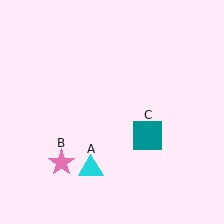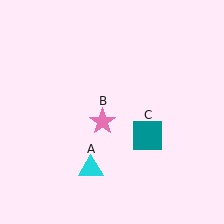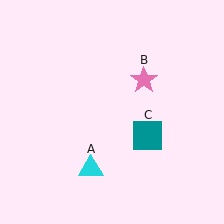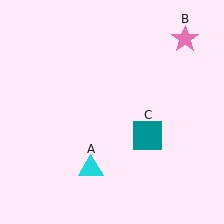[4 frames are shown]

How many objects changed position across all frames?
1 object changed position: pink star (object B).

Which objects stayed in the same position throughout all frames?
Cyan triangle (object A) and teal square (object C) remained stationary.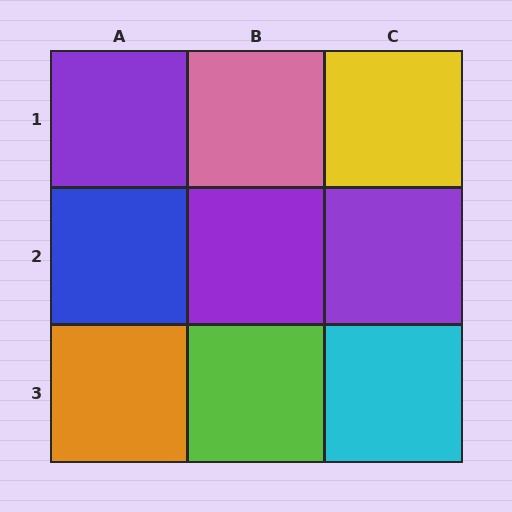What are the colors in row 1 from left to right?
Purple, pink, yellow.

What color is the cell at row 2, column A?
Blue.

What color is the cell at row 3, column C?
Cyan.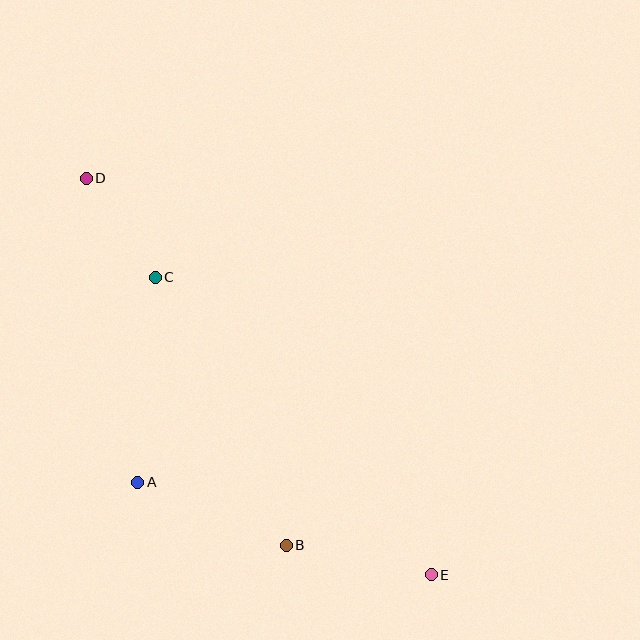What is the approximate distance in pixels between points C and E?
The distance between C and E is approximately 406 pixels.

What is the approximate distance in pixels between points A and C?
The distance between A and C is approximately 206 pixels.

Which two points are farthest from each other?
Points D and E are farthest from each other.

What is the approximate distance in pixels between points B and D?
The distance between B and D is approximately 418 pixels.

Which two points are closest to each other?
Points C and D are closest to each other.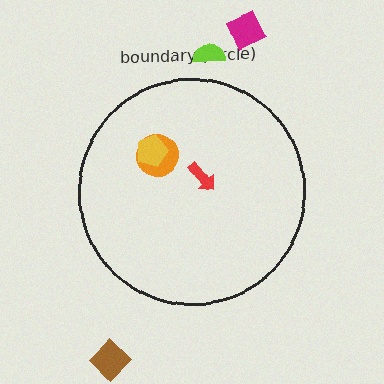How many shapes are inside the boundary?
3 inside, 3 outside.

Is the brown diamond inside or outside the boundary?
Outside.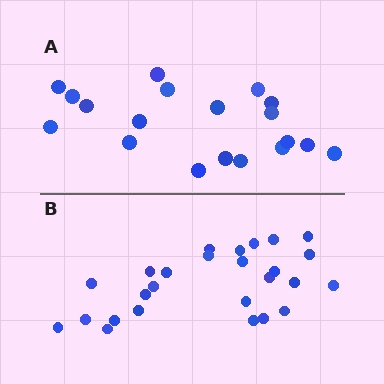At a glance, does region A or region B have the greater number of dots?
Region B (the bottom region) has more dots.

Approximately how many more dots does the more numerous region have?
Region B has roughly 8 or so more dots than region A.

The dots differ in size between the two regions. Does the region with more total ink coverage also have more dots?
No. Region A has more total ink coverage because its dots are larger, but region B actually contains more individual dots. Total area can be misleading — the number of items is what matters here.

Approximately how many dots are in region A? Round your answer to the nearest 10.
About 20 dots. (The exact count is 19, which rounds to 20.)